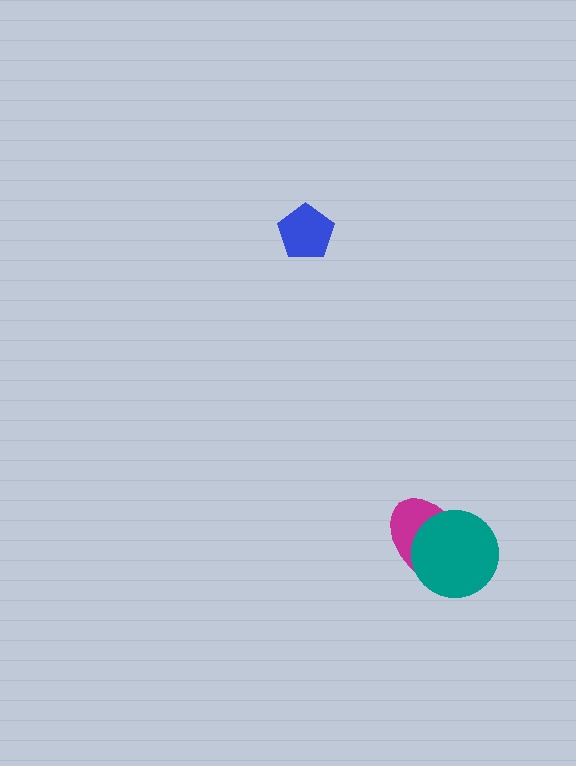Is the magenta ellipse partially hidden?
Yes, it is partially covered by another shape.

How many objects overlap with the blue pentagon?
0 objects overlap with the blue pentagon.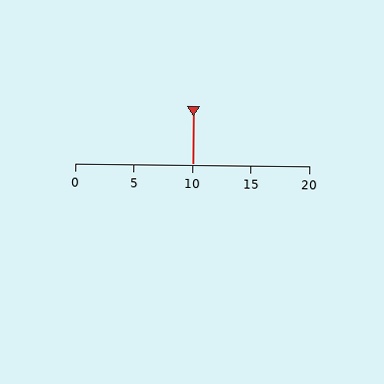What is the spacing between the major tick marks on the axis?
The major ticks are spaced 5 apart.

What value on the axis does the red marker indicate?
The marker indicates approximately 10.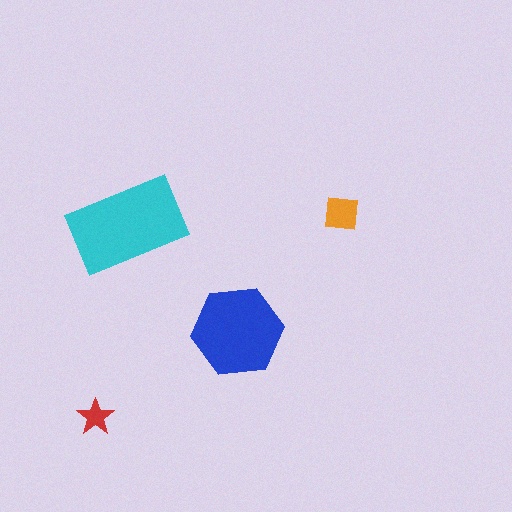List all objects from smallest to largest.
The red star, the orange square, the blue hexagon, the cyan rectangle.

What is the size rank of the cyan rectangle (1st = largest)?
1st.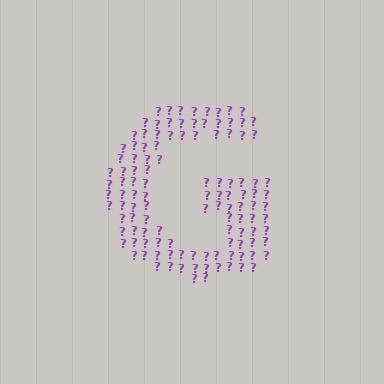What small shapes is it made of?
It is made of small question marks.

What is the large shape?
The large shape is the letter G.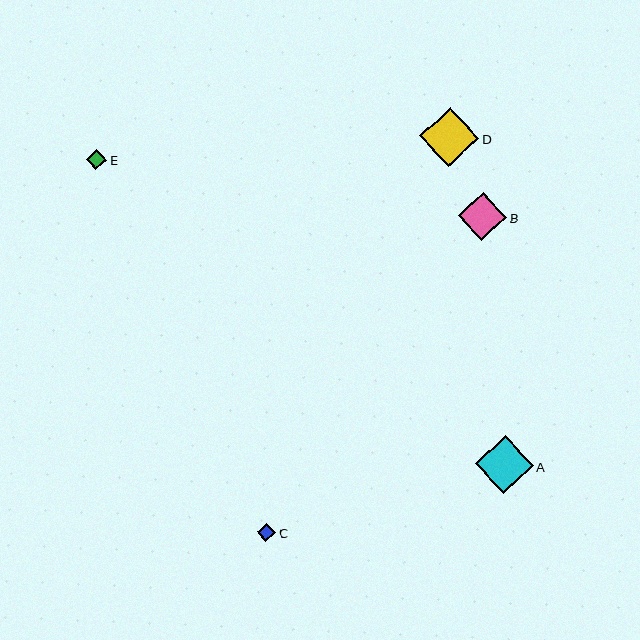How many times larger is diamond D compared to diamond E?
Diamond D is approximately 2.9 times the size of diamond E.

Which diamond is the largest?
Diamond D is the largest with a size of approximately 59 pixels.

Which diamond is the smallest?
Diamond C is the smallest with a size of approximately 19 pixels.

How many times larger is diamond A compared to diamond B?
Diamond A is approximately 1.2 times the size of diamond B.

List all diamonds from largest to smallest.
From largest to smallest: D, A, B, E, C.